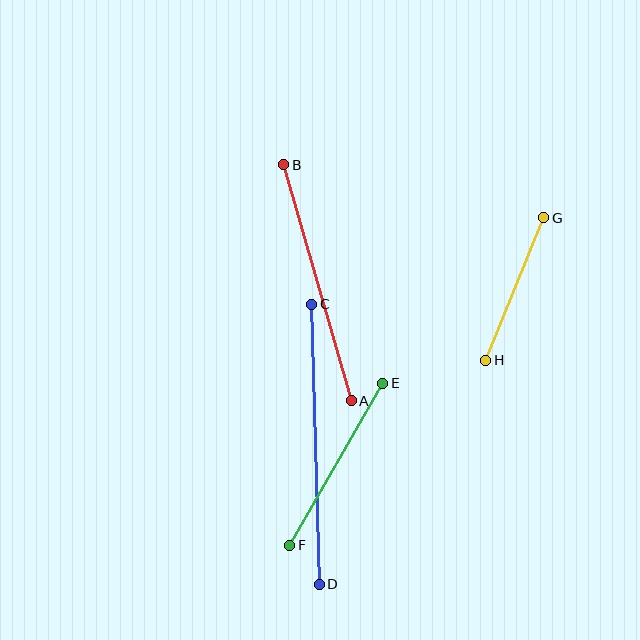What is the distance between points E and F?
The distance is approximately 187 pixels.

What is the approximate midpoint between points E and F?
The midpoint is at approximately (336, 464) pixels.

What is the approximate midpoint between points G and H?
The midpoint is at approximately (515, 289) pixels.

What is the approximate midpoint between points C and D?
The midpoint is at approximately (315, 444) pixels.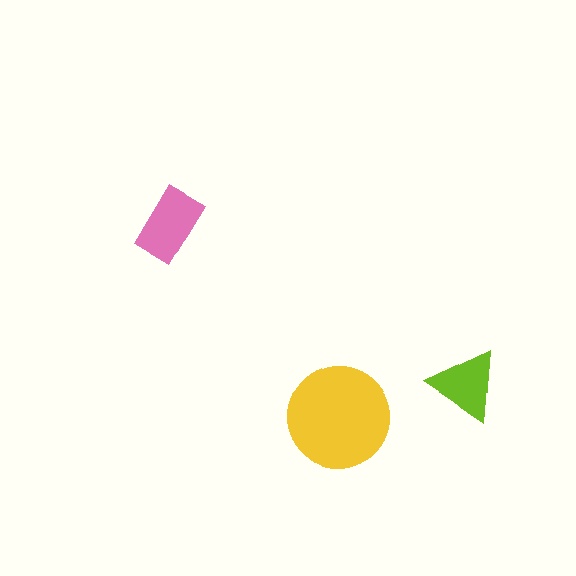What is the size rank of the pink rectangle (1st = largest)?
2nd.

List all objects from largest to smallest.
The yellow circle, the pink rectangle, the lime triangle.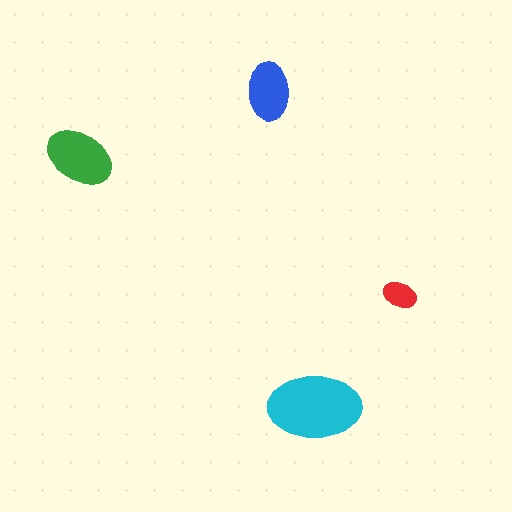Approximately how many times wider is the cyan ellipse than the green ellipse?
About 1.5 times wider.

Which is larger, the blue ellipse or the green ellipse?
The green one.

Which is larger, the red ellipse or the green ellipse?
The green one.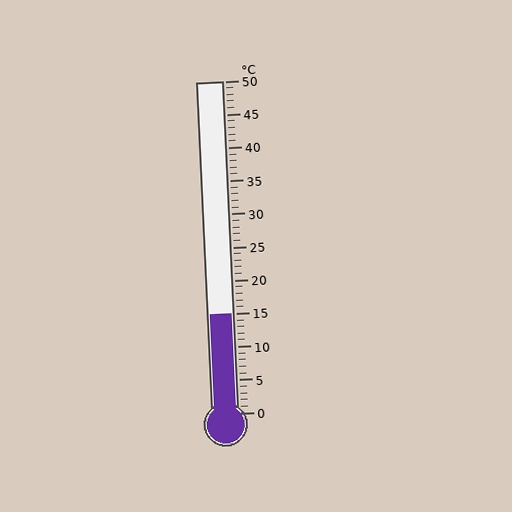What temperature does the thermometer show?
The thermometer shows approximately 15°C.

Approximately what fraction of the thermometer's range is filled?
The thermometer is filled to approximately 30% of its range.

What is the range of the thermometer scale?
The thermometer scale ranges from 0°C to 50°C.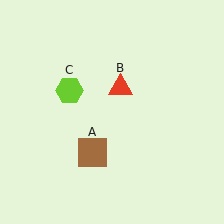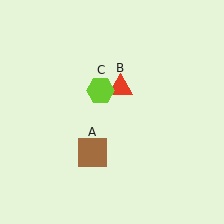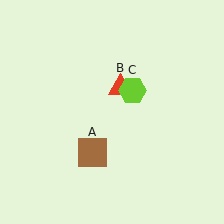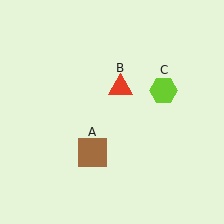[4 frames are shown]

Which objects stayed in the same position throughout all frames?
Brown square (object A) and red triangle (object B) remained stationary.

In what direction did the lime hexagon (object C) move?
The lime hexagon (object C) moved right.